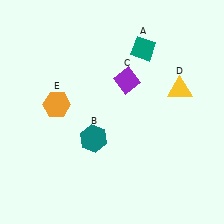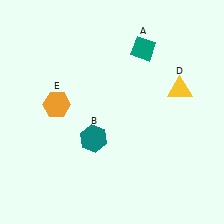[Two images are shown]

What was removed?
The purple diamond (C) was removed in Image 2.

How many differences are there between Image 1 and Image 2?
There is 1 difference between the two images.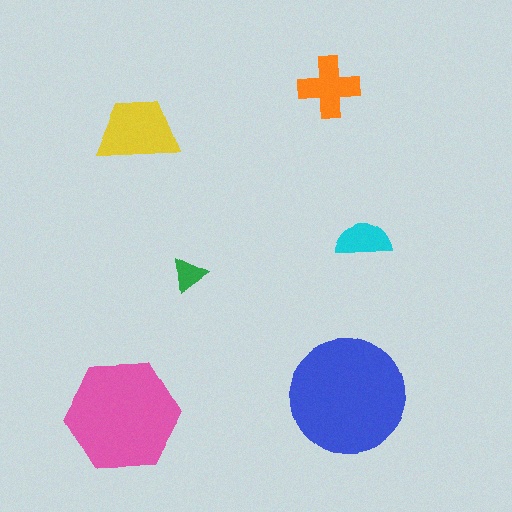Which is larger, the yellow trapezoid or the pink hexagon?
The pink hexagon.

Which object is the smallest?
The green triangle.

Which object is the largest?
The blue circle.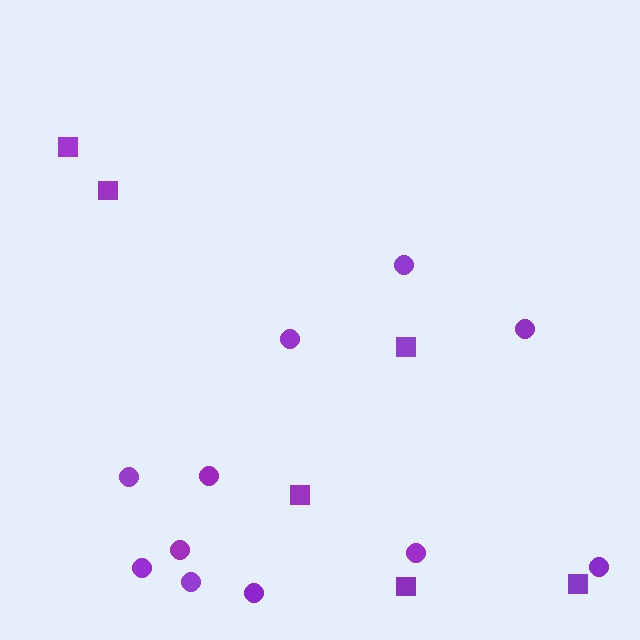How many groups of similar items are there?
There are 2 groups: one group of squares (6) and one group of circles (11).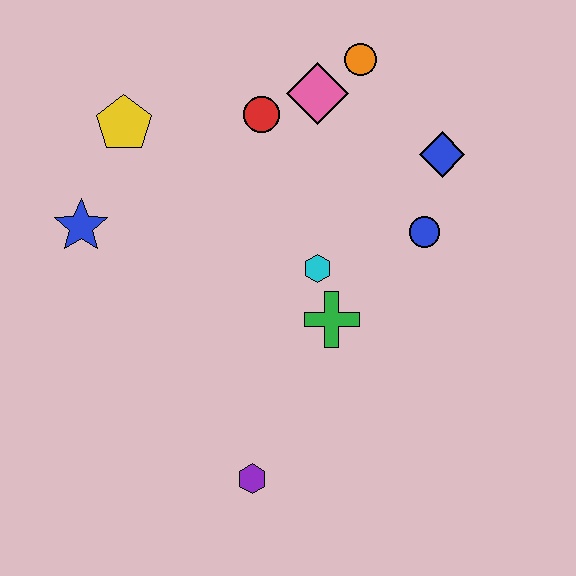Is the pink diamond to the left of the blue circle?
Yes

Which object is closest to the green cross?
The cyan hexagon is closest to the green cross.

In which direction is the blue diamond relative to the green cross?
The blue diamond is above the green cross.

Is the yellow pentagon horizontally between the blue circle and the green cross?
No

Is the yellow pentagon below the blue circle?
No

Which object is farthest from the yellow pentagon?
The purple hexagon is farthest from the yellow pentagon.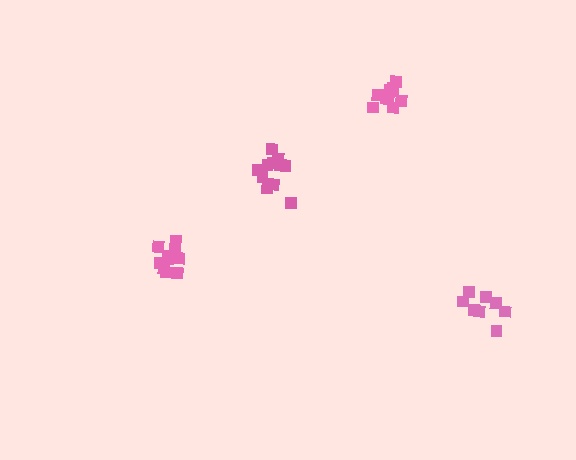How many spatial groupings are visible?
There are 4 spatial groupings.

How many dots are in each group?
Group 1: 12 dots, Group 2: 8 dots, Group 3: 10 dots, Group 4: 12 dots (42 total).